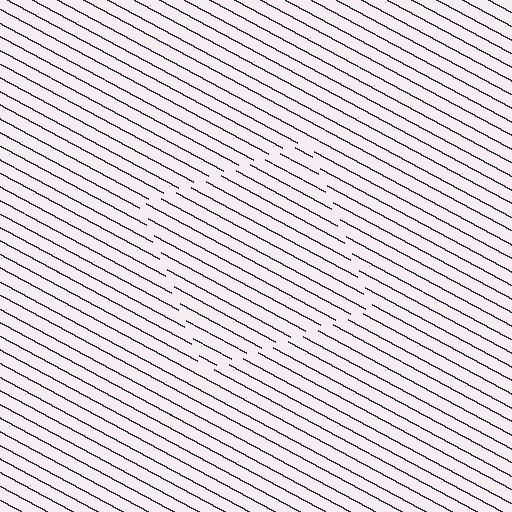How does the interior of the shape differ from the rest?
The interior of the shape contains the same grating, shifted by half a period — the contour is defined by the phase discontinuity where line-ends from the inner and outer gratings abut.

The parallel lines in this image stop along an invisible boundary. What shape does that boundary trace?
An illusory square. The interior of the shape contains the same grating, shifted by half a period — the contour is defined by the phase discontinuity where line-ends from the inner and outer gratings abut.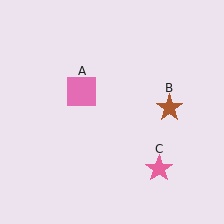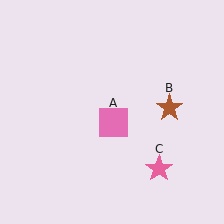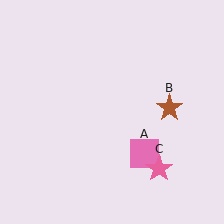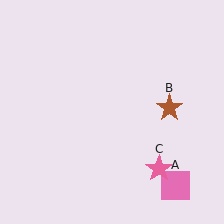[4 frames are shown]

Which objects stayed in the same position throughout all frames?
Brown star (object B) and pink star (object C) remained stationary.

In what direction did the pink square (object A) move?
The pink square (object A) moved down and to the right.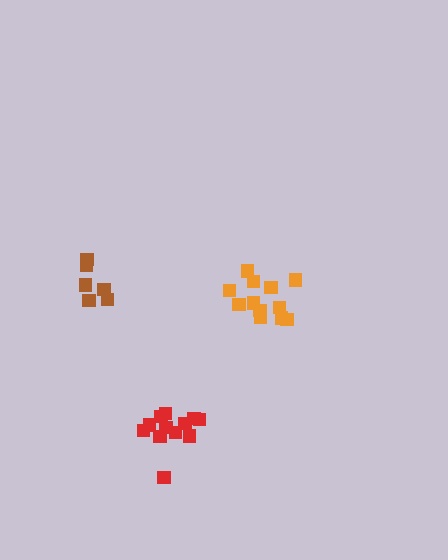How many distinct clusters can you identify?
There are 3 distinct clusters.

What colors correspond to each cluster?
The clusters are colored: orange, brown, red.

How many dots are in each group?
Group 1: 12 dots, Group 2: 6 dots, Group 3: 12 dots (30 total).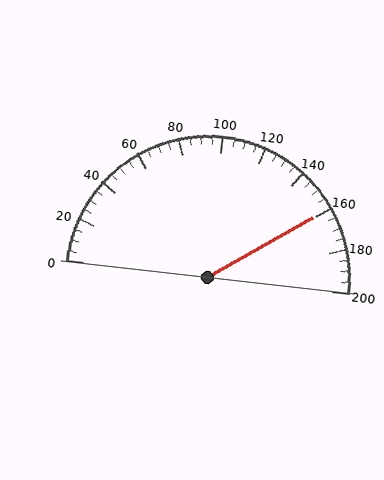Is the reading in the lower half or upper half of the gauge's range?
The reading is in the upper half of the range (0 to 200).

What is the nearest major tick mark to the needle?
The nearest major tick mark is 160.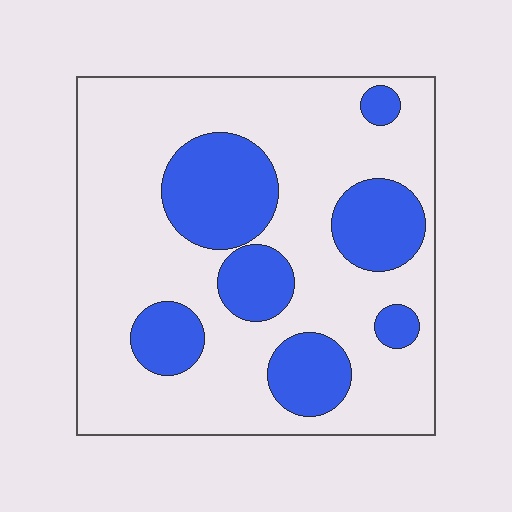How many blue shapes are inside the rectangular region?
7.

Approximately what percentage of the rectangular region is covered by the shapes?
Approximately 30%.